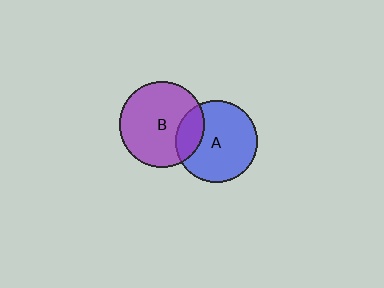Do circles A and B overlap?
Yes.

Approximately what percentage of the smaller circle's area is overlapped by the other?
Approximately 20%.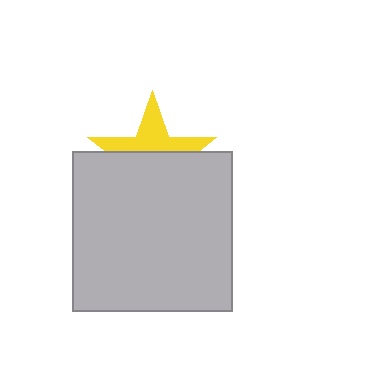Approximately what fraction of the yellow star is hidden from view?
Roughly 57% of the yellow star is hidden behind the light gray square.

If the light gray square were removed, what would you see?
You would see the complete yellow star.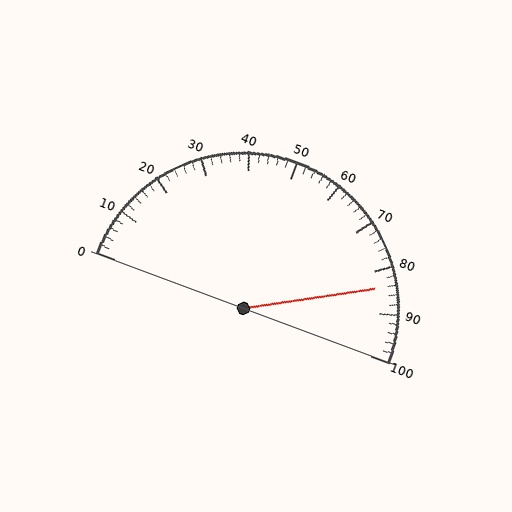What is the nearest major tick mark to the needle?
The nearest major tick mark is 80.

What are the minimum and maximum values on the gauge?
The gauge ranges from 0 to 100.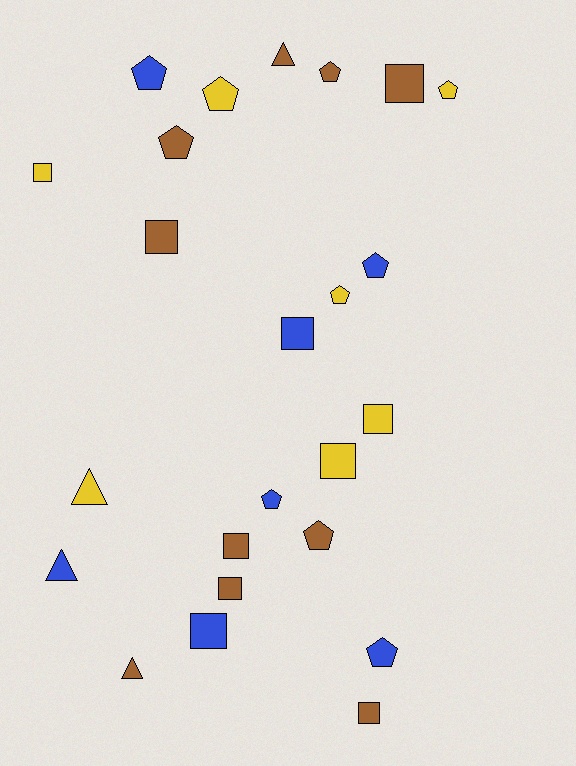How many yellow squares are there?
There are 3 yellow squares.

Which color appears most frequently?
Brown, with 10 objects.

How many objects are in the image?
There are 24 objects.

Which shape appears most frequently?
Square, with 10 objects.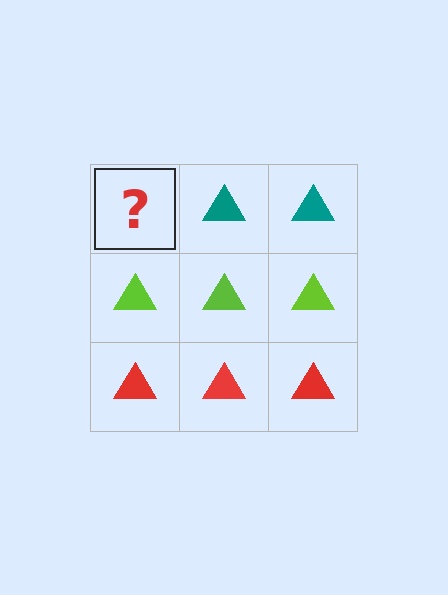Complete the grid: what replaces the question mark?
The question mark should be replaced with a teal triangle.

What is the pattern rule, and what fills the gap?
The rule is that each row has a consistent color. The gap should be filled with a teal triangle.